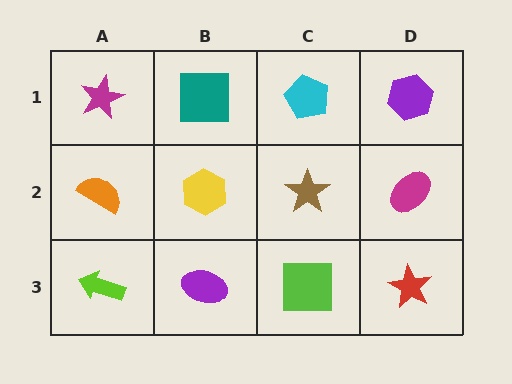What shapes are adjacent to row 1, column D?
A magenta ellipse (row 2, column D), a cyan pentagon (row 1, column C).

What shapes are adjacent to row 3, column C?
A brown star (row 2, column C), a purple ellipse (row 3, column B), a red star (row 3, column D).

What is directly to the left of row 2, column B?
An orange semicircle.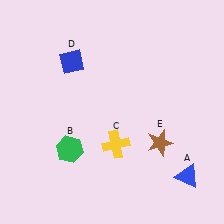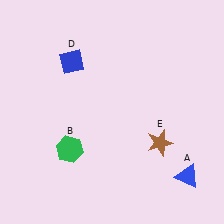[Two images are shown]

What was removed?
The yellow cross (C) was removed in Image 2.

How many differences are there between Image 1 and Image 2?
There is 1 difference between the two images.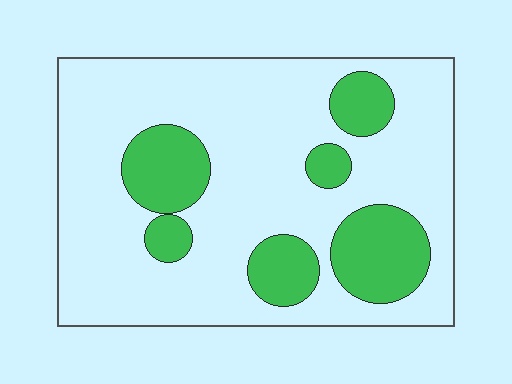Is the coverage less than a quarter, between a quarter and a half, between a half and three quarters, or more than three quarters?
Less than a quarter.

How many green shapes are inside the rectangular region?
6.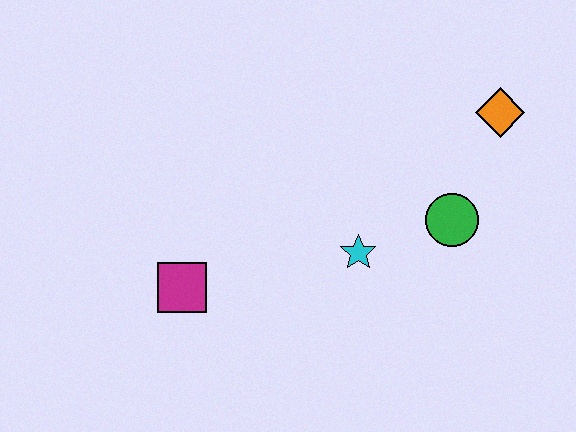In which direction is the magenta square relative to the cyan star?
The magenta square is to the left of the cyan star.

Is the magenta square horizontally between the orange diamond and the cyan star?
No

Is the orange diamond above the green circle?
Yes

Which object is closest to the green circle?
The cyan star is closest to the green circle.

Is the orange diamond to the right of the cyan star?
Yes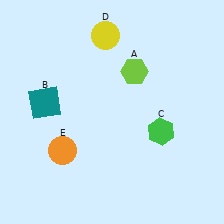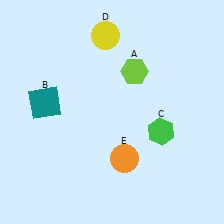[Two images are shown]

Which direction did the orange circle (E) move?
The orange circle (E) moved right.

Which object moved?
The orange circle (E) moved right.